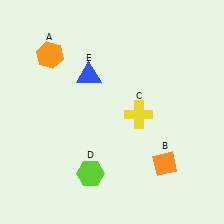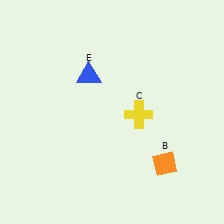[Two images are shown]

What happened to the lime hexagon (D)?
The lime hexagon (D) was removed in Image 2. It was in the bottom-left area of Image 1.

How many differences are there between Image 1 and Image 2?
There are 2 differences between the two images.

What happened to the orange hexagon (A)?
The orange hexagon (A) was removed in Image 2. It was in the top-left area of Image 1.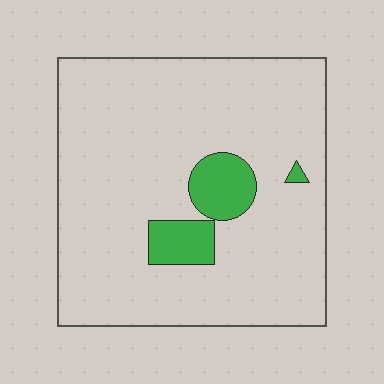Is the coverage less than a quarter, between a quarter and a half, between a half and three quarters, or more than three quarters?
Less than a quarter.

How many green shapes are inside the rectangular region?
3.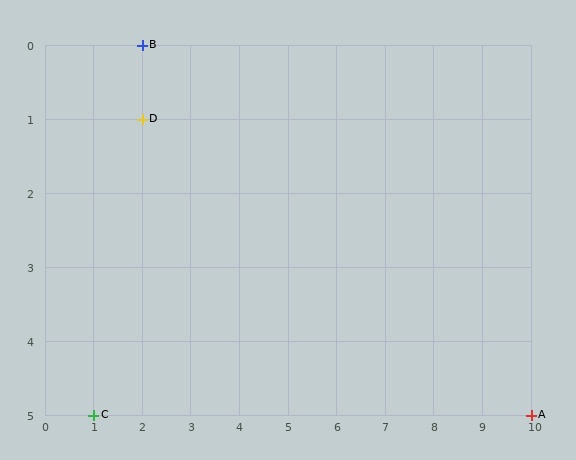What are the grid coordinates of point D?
Point D is at grid coordinates (2, 1).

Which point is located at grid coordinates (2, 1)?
Point D is at (2, 1).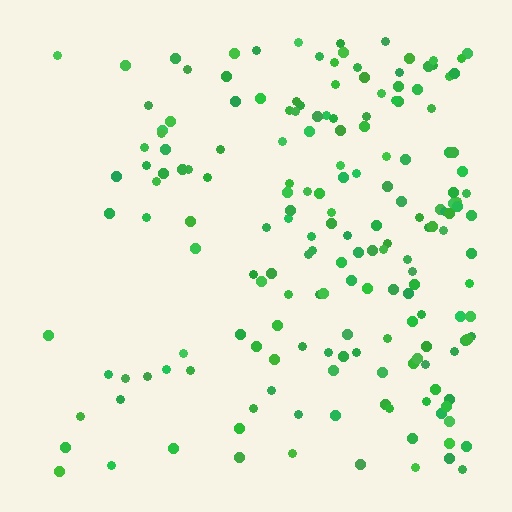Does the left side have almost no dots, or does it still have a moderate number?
Still a moderate number, just noticeably fewer than the right.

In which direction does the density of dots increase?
From left to right, with the right side densest.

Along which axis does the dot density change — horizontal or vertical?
Horizontal.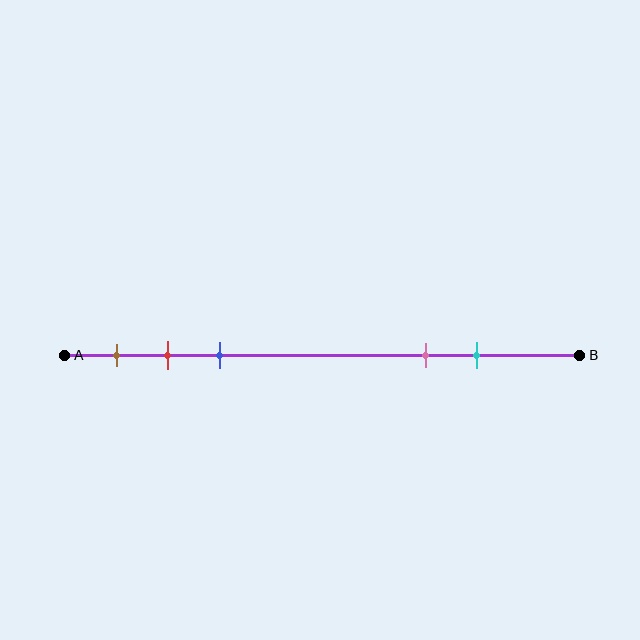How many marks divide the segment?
There are 5 marks dividing the segment.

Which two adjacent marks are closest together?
The red and blue marks are the closest adjacent pair.